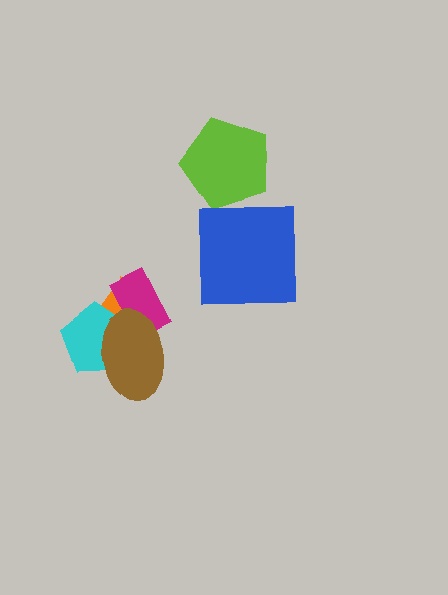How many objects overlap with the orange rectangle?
3 objects overlap with the orange rectangle.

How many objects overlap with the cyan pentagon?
3 objects overlap with the cyan pentagon.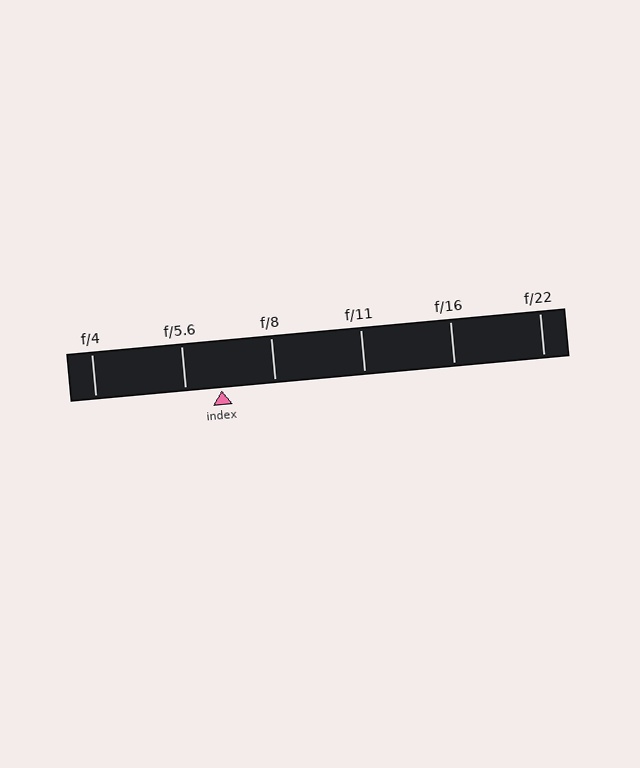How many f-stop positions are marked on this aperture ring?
There are 6 f-stop positions marked.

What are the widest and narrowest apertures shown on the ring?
The widest aperture shown is f/4 and the narrowest is f/22.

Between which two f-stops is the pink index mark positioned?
The index mark is between f/5.6 and f/8.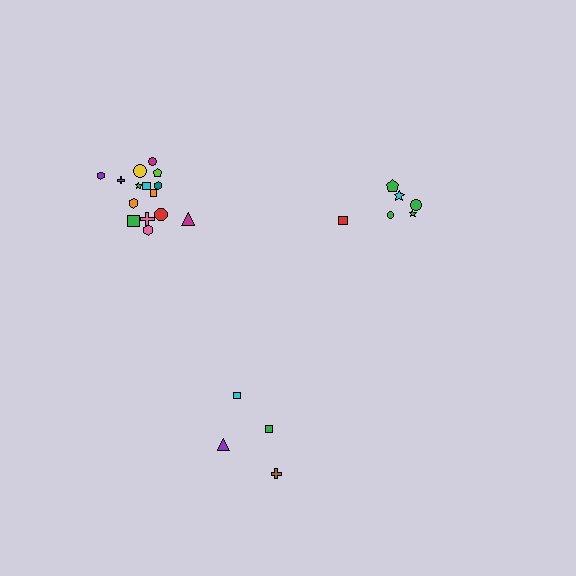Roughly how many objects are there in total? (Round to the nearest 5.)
Roughly 25 objects in total.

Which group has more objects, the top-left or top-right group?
The top-left group.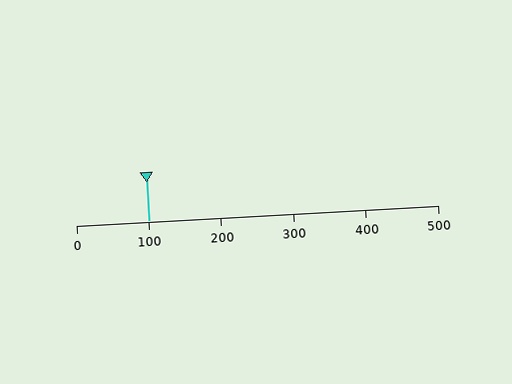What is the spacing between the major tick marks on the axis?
The major ticks are spaced 100 apart.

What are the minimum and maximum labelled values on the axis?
The axis runs from 0 to 500.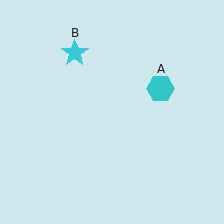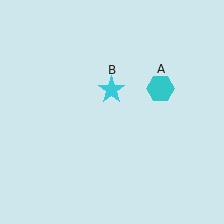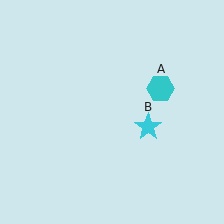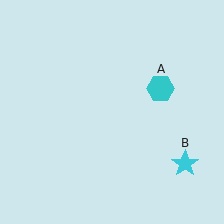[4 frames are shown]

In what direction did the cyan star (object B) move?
The cyan star (object B) moved down and to the right.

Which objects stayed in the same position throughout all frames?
Cyan hexagon (object A) remained stationary.